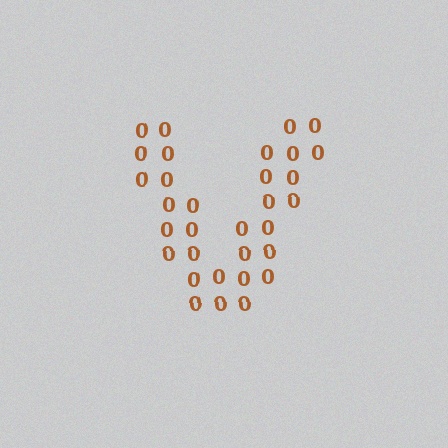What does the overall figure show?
The overall figure shows the letter V.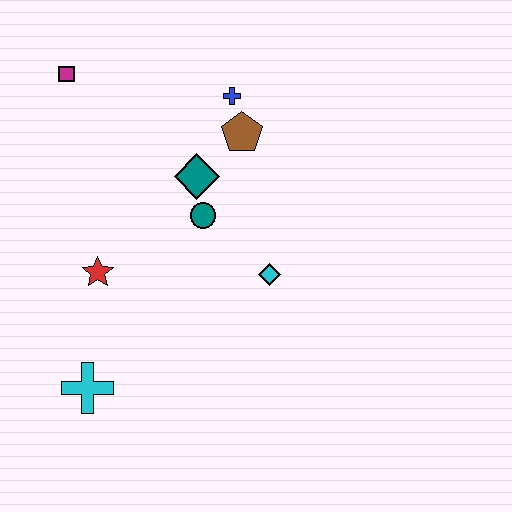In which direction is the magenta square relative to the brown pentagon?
The magenta square is to the left of the brown pentagon.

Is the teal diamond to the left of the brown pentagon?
Yes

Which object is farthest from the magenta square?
The cyan cross is farthest from the magenta square.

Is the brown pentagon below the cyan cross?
No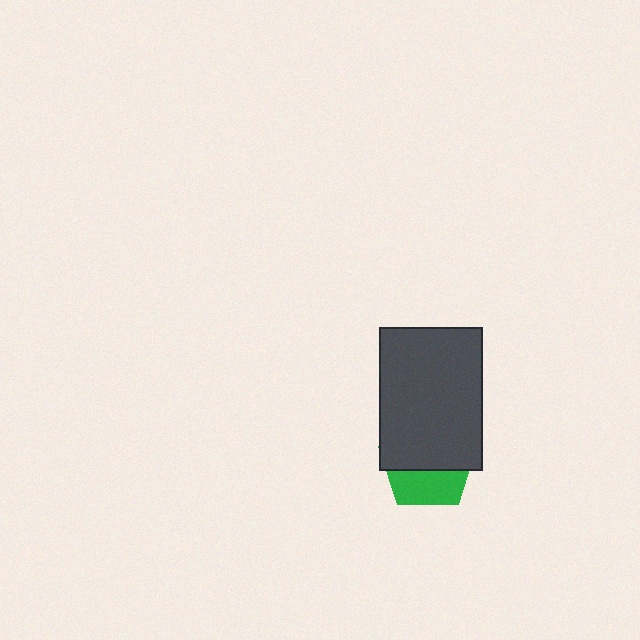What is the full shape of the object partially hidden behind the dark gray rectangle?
The partially hidden object is a green pentagon.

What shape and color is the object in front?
The object in front is a dark gray rectangle.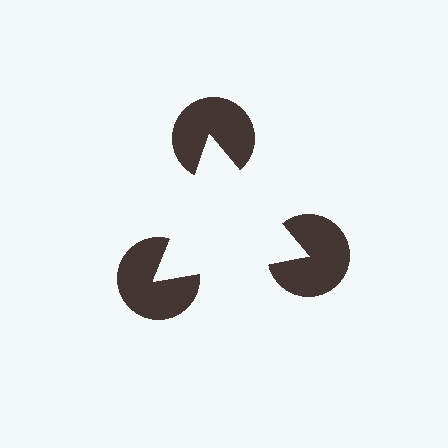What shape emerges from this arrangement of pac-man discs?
An illusory triangle — its edges are inferred from the aligned wedge cuts in the pac-man discs, not physically drawn.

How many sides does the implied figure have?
3 sides.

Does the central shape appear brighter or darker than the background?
It typically appears slightly brighter than the background, even though no actual brightness change is drawn.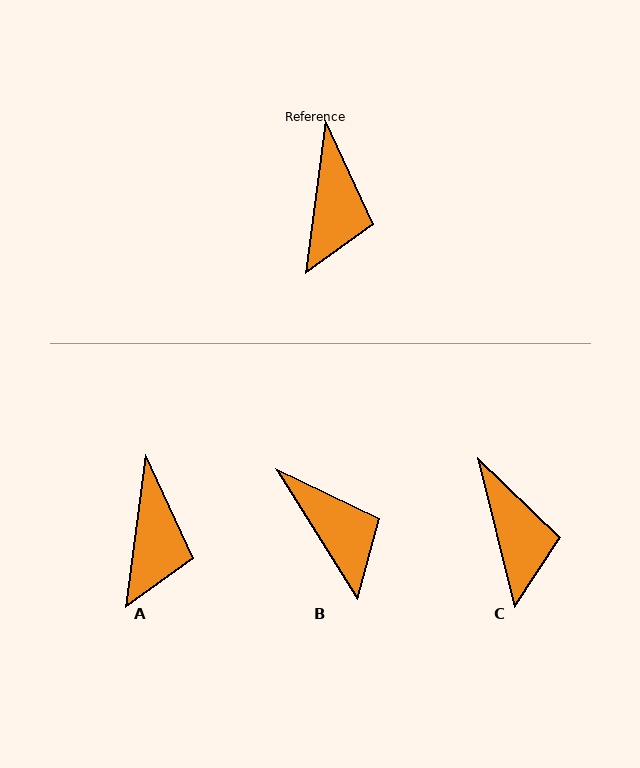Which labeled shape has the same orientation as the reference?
A.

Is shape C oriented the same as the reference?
No, it is off by about 21 degrees.